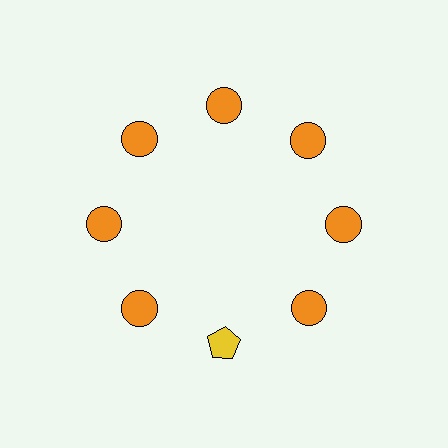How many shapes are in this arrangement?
There are 8 shapes arranged in a ring pattern.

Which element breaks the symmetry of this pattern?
The yellow pentagon at roughly the 6 o'clock position breaks the symmetry. All other shapes are orange circles.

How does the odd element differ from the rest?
It differs in both color (yellow instead of orange) and shape (pentagon instead of circle).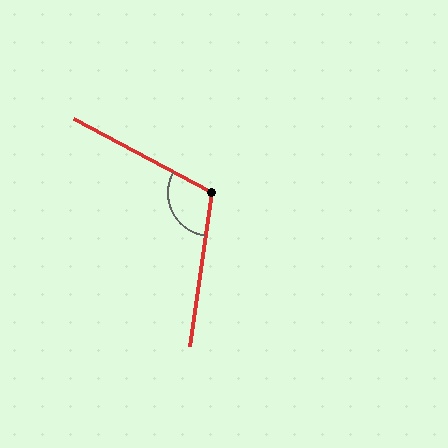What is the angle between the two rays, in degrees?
Approximately 110 degrees.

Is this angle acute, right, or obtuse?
It is obtuse.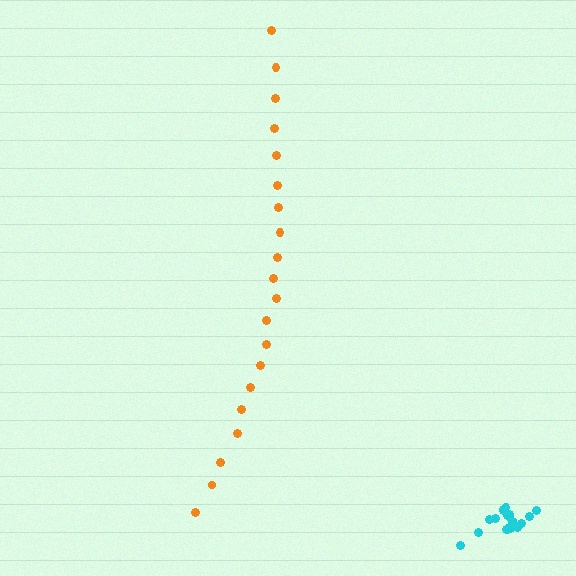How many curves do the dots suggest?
There are 2 distinct paths.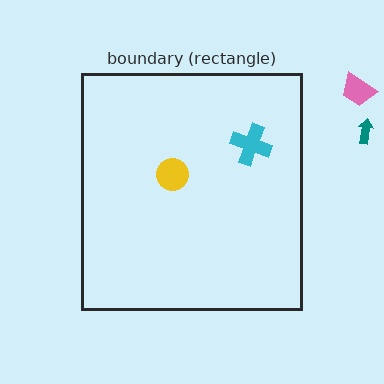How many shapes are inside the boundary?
2 inside, 2 outside.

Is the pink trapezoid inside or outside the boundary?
Outside.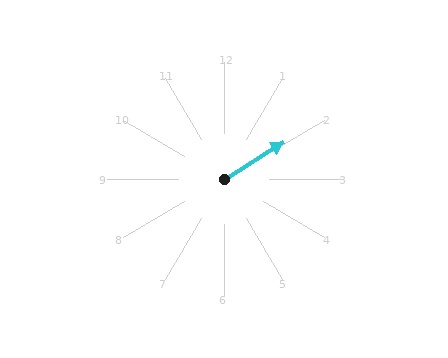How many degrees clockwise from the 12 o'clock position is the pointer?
Approximately 58 degrees.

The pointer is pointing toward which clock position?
Roughly 2 o'clock.